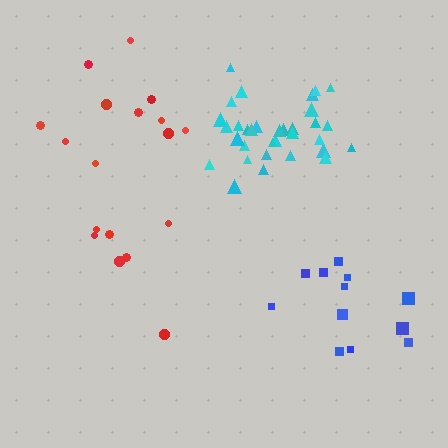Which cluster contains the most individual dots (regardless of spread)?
Cyan (33).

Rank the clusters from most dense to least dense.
cyan, red, blue.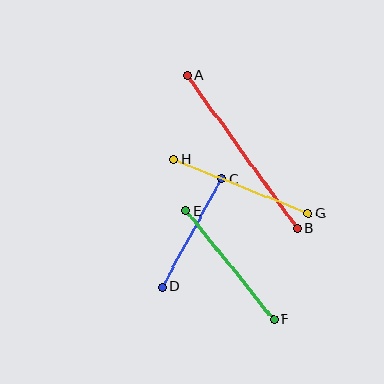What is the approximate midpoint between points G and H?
The midpoint is at approximately (241, 187) pixels.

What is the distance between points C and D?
The distance is approximately 123 pixels.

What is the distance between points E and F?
The distance is approximately 140 pixels.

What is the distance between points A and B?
The distance is approximately 189 pixels.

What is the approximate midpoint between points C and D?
The midpoint is at approximately (192, 233) pixels.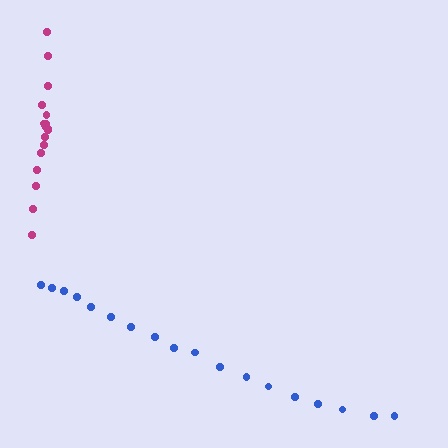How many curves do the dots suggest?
There are 2 distinct paths.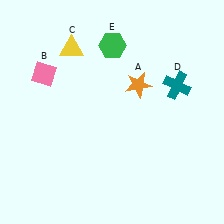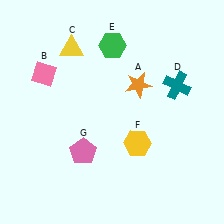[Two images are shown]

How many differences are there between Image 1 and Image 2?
There are 2 differences between the two images.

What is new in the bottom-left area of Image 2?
A pink pentagon (G) was added in the bottom-left area of Image 2.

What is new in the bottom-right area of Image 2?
A yellow hexagon (F) was added in the bottom-right area of Image 2.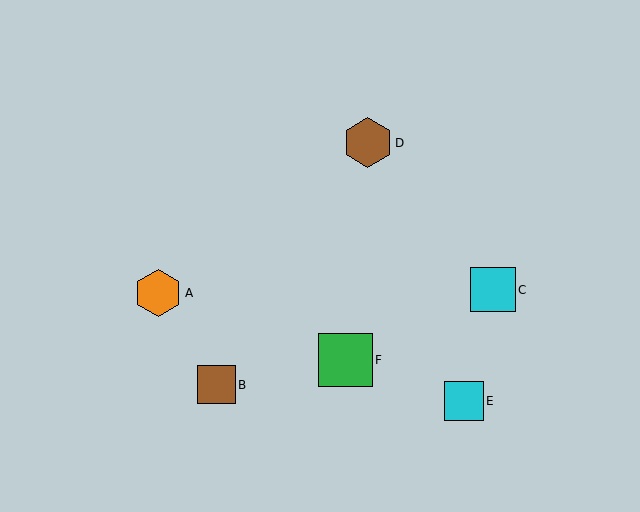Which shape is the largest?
The green square (labeled F) is the largest.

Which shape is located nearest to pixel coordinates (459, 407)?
The cyan square (labeled E) at (464, 401) is nearest to that location.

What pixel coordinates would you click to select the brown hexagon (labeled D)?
Click at (368, 143) to select the brown hexagon D.